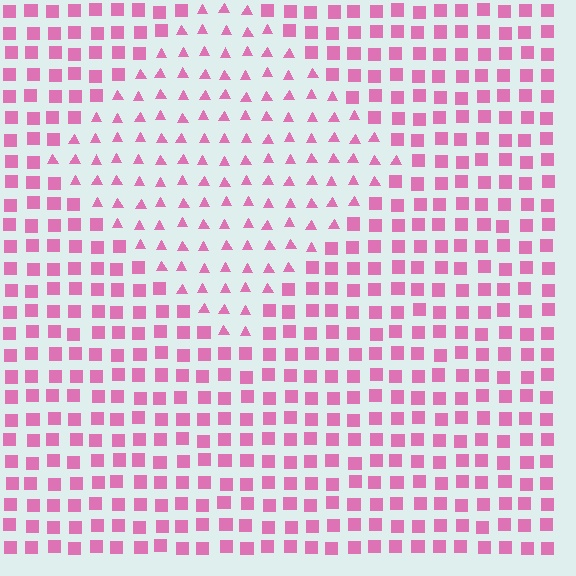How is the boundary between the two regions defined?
The boundary is defined by a change in element shape: triangles inside vs. squares outside. All elements share the same color and spacing.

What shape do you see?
I see a diamond.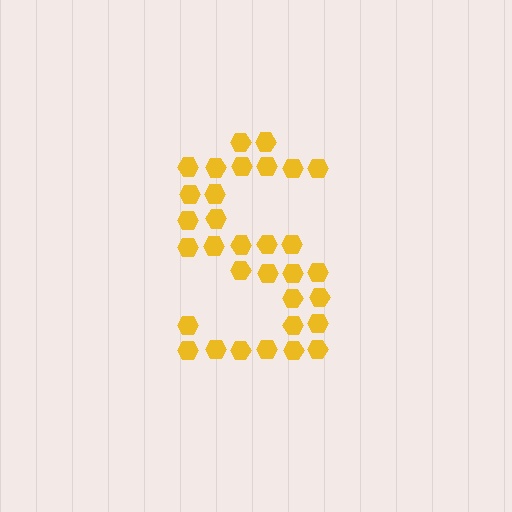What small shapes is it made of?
It is made of small hexagons.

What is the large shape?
The large shape is the letter S.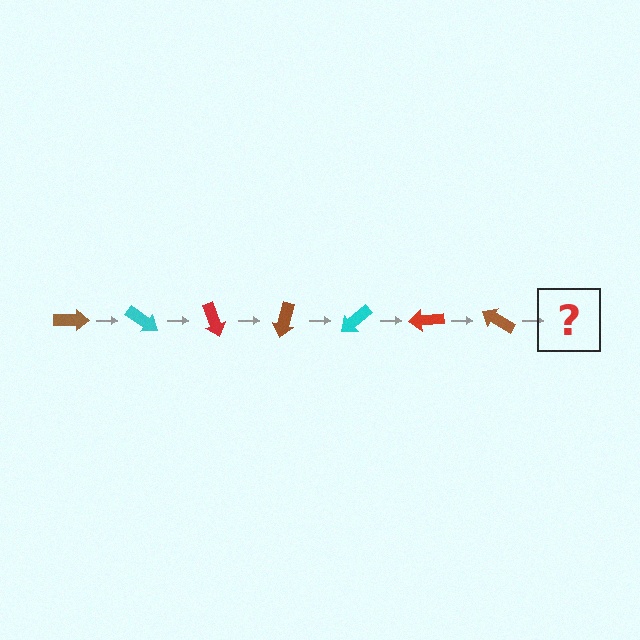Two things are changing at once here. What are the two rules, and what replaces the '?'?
The two rules are that it rotates 35 degrees each step and the color cycles through brown, cyan, and red. The '?' should be a cyan arrow, rotated 245 degrees from the start.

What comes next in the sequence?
The next element should be a cyan arrow, rotated 245 degrees from the start.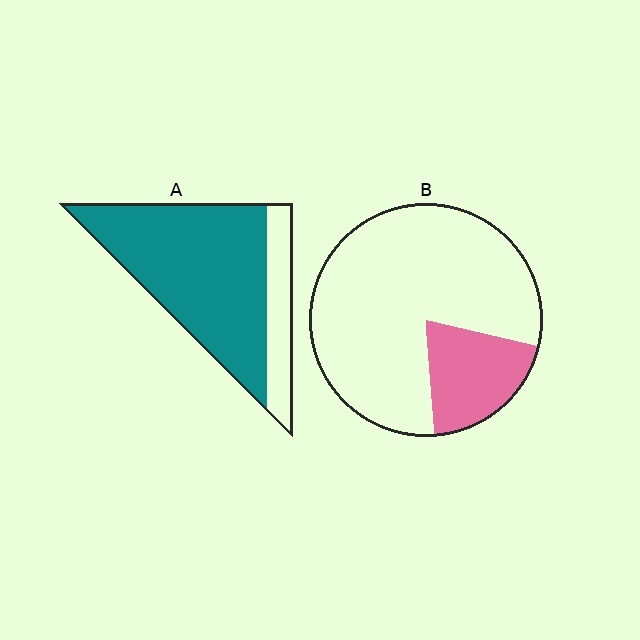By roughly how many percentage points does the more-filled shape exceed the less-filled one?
By roughly 60 percentage points (A over B).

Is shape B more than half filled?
No.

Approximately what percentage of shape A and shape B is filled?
A is approximately 80% and B is approximately 20%.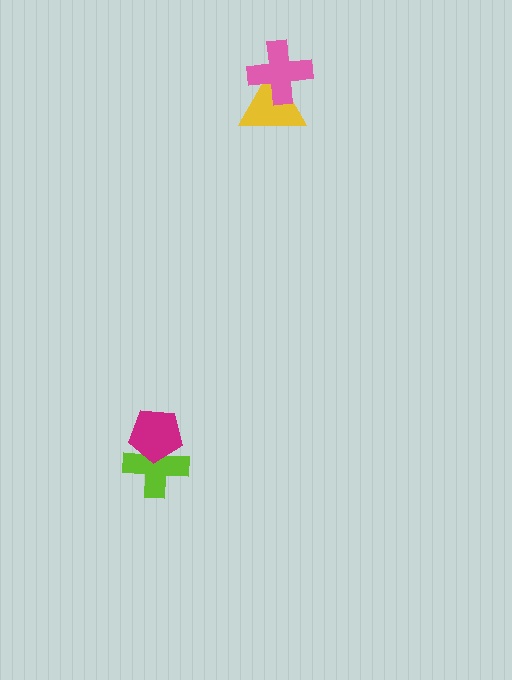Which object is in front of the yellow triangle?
The pink cross is in front of the yellow triangle.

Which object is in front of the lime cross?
The magenta pentagon is in front of the lime cross.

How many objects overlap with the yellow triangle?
1 object overlaps with the yellow triangle.